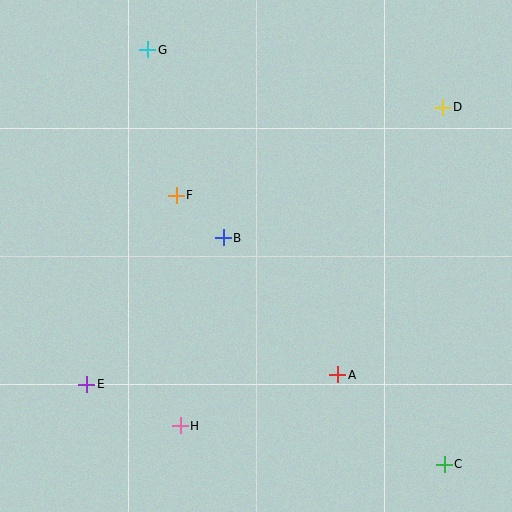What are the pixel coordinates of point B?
Point B is at (223, 238).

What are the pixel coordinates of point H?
Point H is at (180, 426).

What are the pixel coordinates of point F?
Point F is at (176, 195).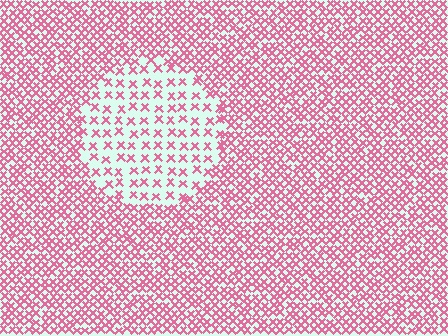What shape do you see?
I see a circle.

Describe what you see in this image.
The image contains small pink elements arranged at two different densities. A circle-shaped region is visible where the elements are less densely packed than the surrounding area.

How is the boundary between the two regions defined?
The boundary is defined by a change in element density (approximately 2.4x ratio). All elements are the same color, size, and shape.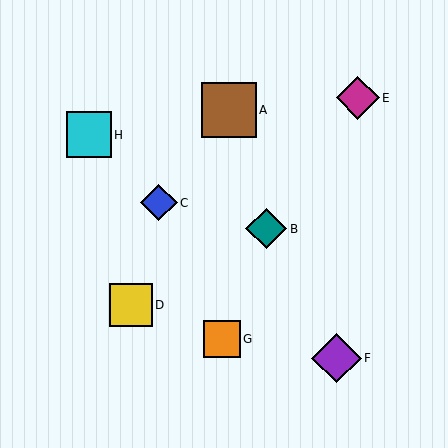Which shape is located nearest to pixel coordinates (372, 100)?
The magenta diamond (labeled E) at (358, 98) is nearest to that location.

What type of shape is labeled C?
Shape C is a blue diamond.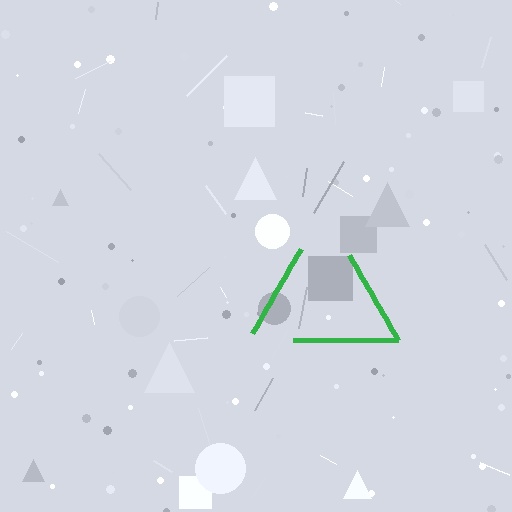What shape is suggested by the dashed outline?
The dashed outline suggests a triangle.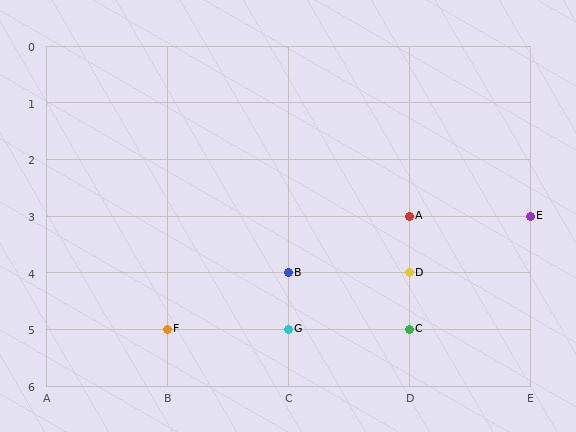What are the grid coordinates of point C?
Point C is at grid coordinates (D, 5).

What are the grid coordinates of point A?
Point A is at grid coordinates (D, 3).